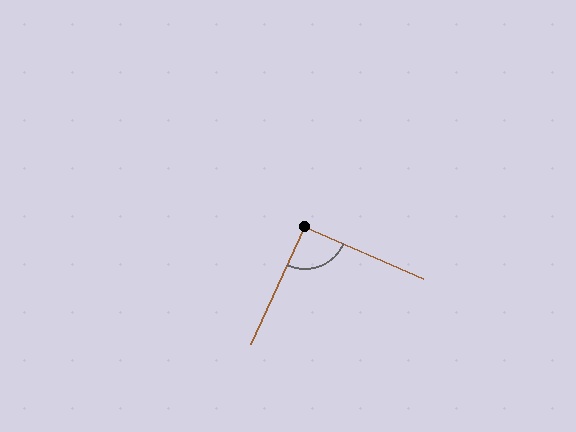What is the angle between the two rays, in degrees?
Approximately 91 degrees.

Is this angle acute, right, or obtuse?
It is approximately a right angle.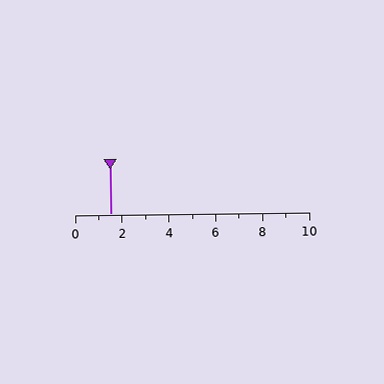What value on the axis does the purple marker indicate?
The marker indicates approximately 1.5.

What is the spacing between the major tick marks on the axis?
The major ticks are spaced 2 apart.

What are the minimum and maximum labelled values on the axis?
The axis runs from 0 to 10.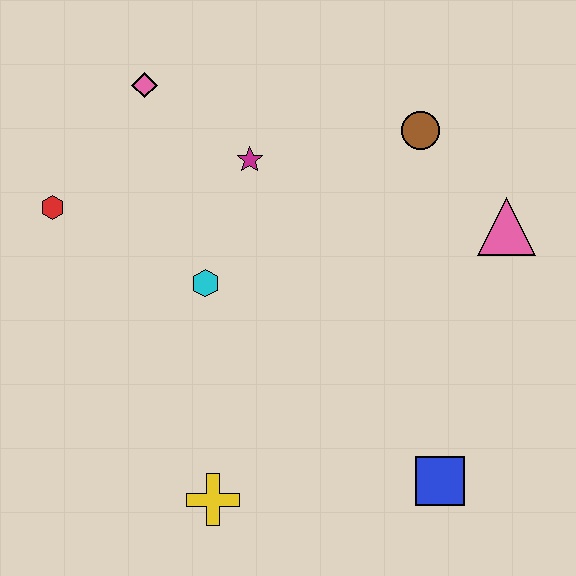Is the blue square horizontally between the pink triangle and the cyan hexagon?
Yes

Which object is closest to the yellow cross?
The cyan hexagon is closest to the yellow cross.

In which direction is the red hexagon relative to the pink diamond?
The red hexagon is below the pink diamond.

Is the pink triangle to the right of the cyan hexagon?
Yes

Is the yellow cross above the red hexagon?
No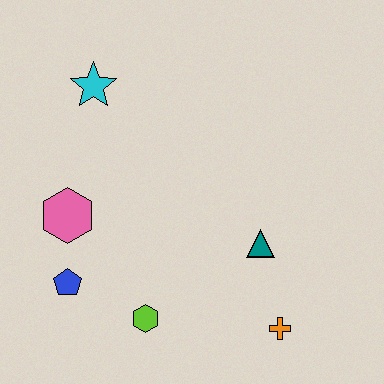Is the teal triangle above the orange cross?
Yes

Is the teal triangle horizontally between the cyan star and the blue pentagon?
No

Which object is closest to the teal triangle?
The orange cross is closest to the teal triangle.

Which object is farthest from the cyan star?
The orange cross is farthest from the cyan star.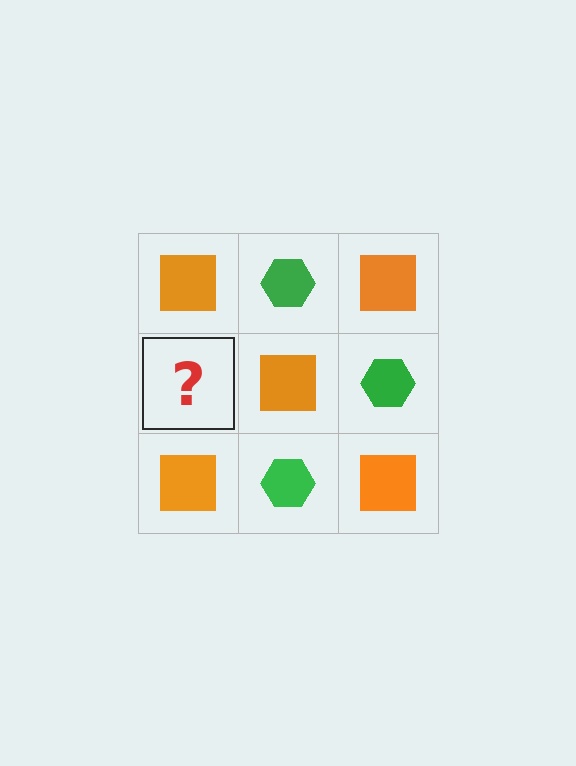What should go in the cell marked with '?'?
The missing cell should contain a green hexagon.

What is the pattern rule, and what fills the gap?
The rule is that it alternates orange square and green hexagon in a checkerboard pattern. The gap should be filled with a green hexagon.